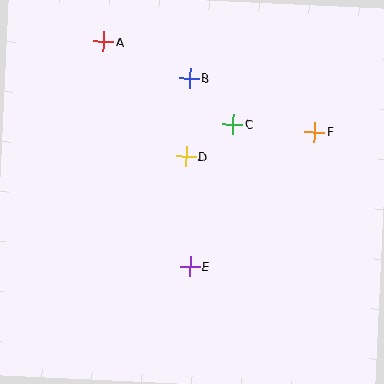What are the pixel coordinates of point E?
Point E is at (190, 266).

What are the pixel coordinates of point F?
Point F is at (315, 132).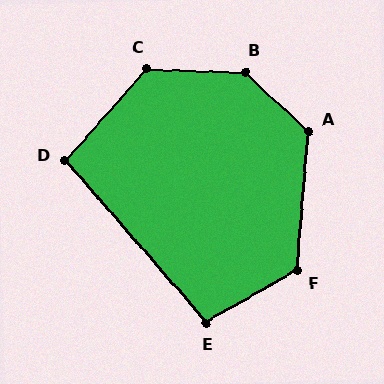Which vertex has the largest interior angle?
B, at approximately 139 degrees.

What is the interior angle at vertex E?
Approximately 102 degrees (obtuse).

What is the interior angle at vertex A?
Approximately 129 degrees (obtuse).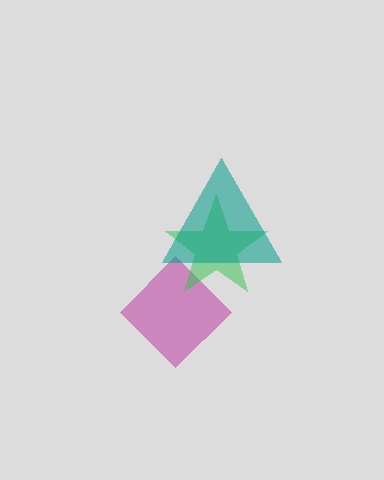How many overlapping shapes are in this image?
There are 3 overlapping shapes in the image.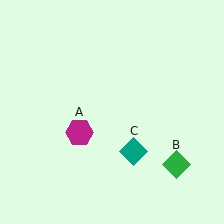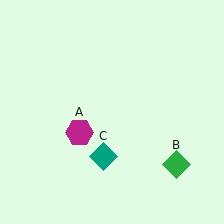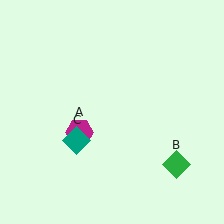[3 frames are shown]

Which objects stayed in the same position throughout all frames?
Magenta hexagon (object A) and green diamond (object B) remained stationary.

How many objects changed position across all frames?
1 object changed position: teal diamond (object C).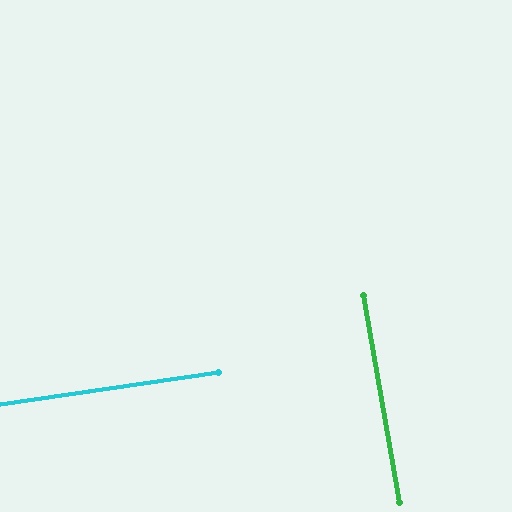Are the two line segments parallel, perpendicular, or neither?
Perpendicular — they meet at approximately 88°.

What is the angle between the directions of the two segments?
Approximately 88 degrees.